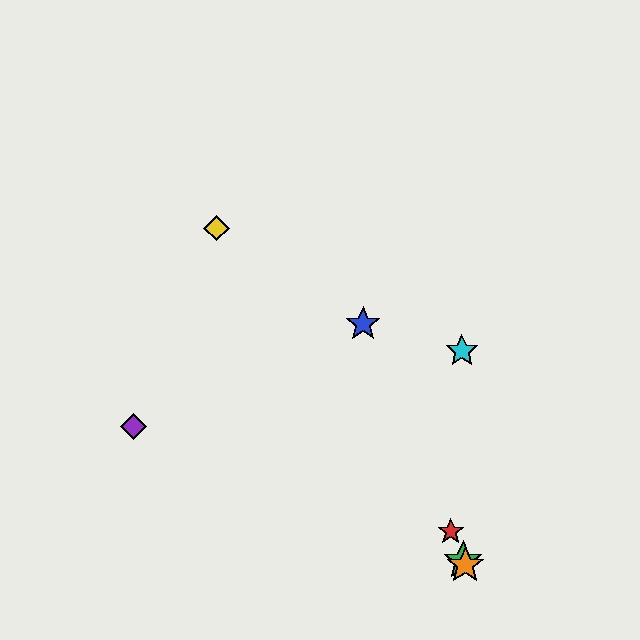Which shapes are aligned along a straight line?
The red star, the blue star, the green star, the orange star are aligned along a straight line.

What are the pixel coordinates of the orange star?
The orange star is at (465, 565).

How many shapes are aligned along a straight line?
4 shapes (the red star, the blue star, the green star, the orange star) are aligned along a straight line.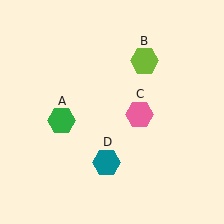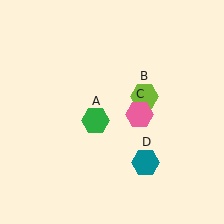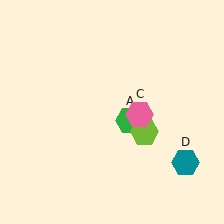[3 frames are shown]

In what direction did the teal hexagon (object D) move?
The teal hexagon (object D) moved right.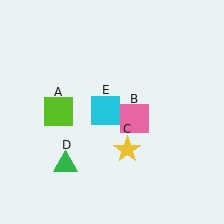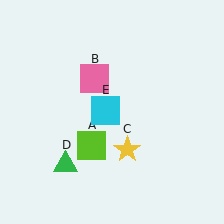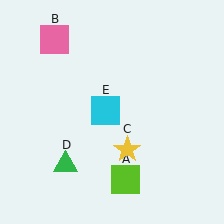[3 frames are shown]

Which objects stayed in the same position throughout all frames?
Yellow star (object C) and green triangle (object D) and cyan square (object E) remained stationary.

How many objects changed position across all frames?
2 objects changed position: lime square (object A), pink square (object B).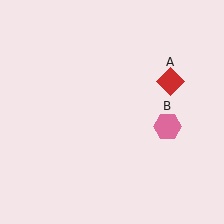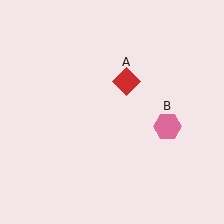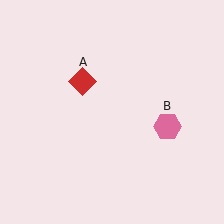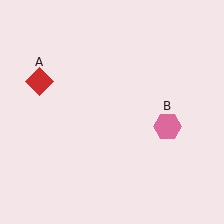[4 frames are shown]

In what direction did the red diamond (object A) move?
The red diamond (object A) moved left.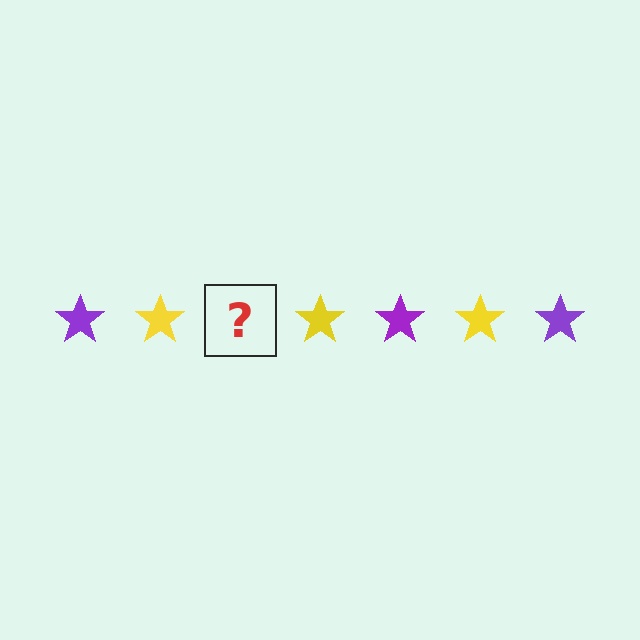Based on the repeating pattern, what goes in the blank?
The blank should be a purple star.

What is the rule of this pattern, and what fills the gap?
The rule is that the pattern cycles through purple, yellow stars. The gap should be filled with a purple star.